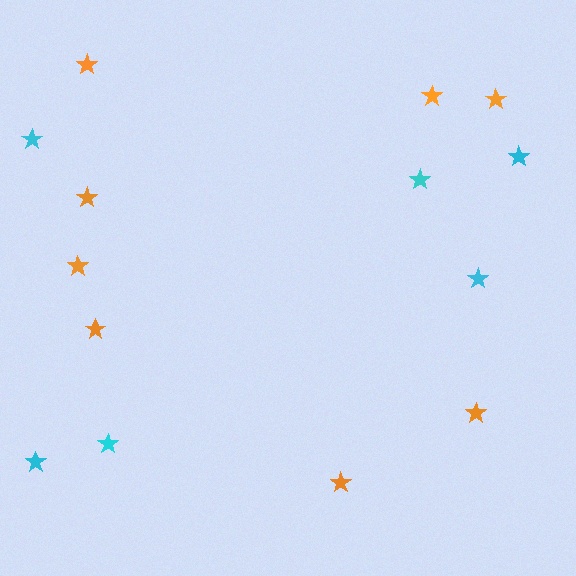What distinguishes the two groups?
There are 2 groups: one group of orange stars (8) and one group of cyan stars (6).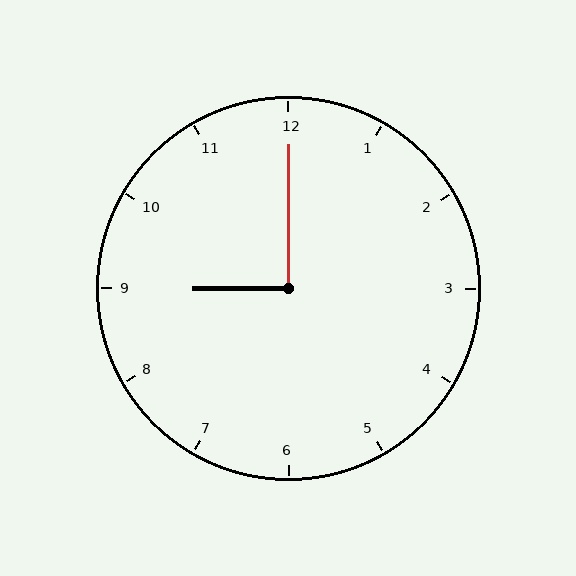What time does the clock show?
9:00.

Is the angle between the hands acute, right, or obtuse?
It is right.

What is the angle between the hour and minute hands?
Approximately 90 degrees.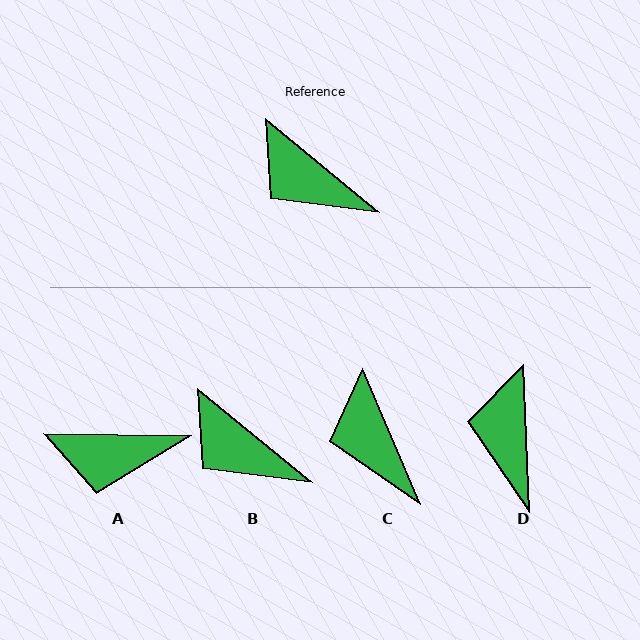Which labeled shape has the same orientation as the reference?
B.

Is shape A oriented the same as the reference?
No, it is off by about 38 degrees.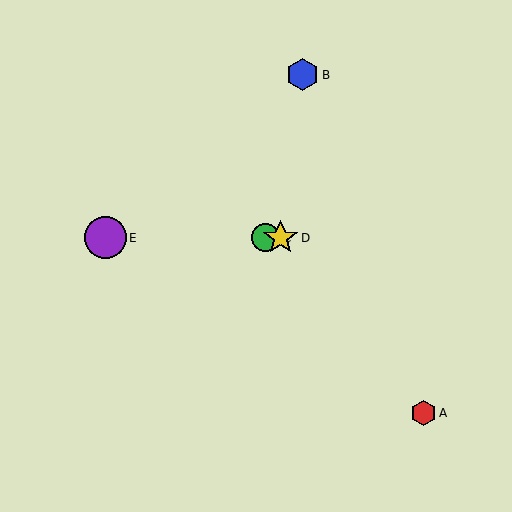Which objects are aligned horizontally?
Objects C, D, E are aligned horizontally.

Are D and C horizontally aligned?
Yes, both are at y≈238.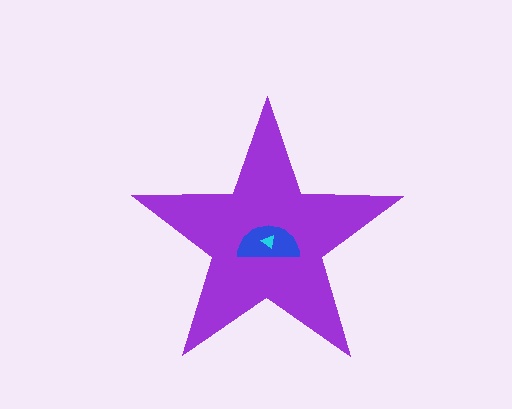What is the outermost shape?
The purple star.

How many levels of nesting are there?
3.